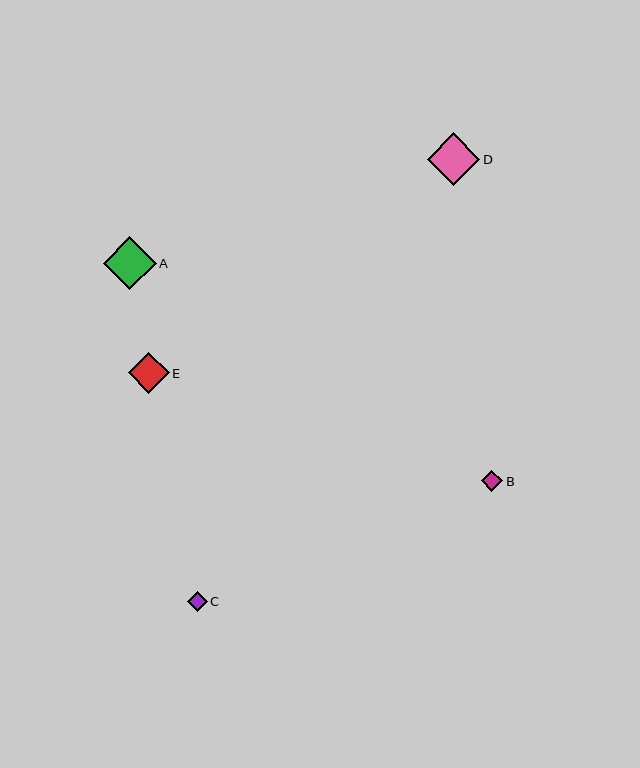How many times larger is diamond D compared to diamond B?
Diamond D is approximately 2.5 times the size of diamond B.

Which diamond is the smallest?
Diamond C is the smallest with a size of approximately 20 pixels.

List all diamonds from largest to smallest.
From largest to smallest: A, D, E, B, C.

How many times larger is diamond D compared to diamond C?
Diamond D is approximately 2.6 times the size of diamond C.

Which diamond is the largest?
Diamond A is the largest with a size of approximately 53 pixels.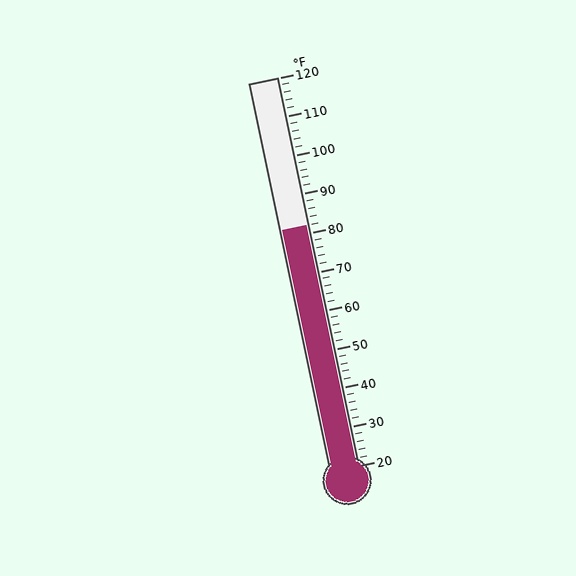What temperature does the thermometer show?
The thermometer shows approximately 82°F.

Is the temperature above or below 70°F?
The temperature is above 70°F.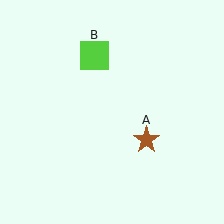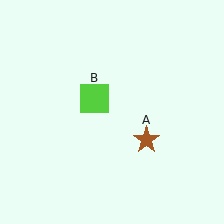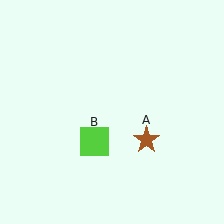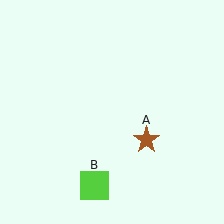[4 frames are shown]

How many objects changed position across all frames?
1 object changed position: lime square (object B).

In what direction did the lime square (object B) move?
The lime square (object B) moved down.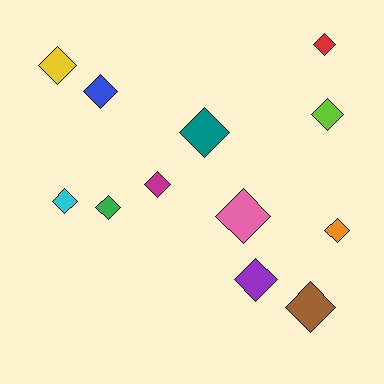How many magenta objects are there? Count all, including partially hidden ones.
There is 1 magenta object.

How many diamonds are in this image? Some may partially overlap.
There are 12 diamonds.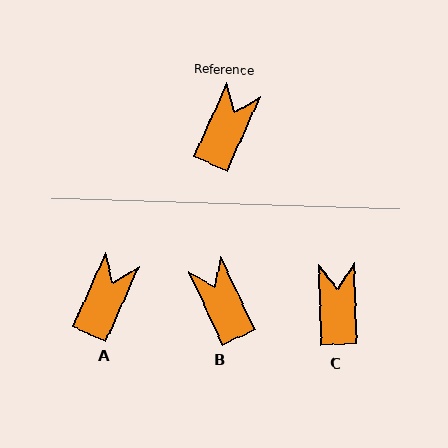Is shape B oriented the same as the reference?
No, it is off by about 49 degrees.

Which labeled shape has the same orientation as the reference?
A.